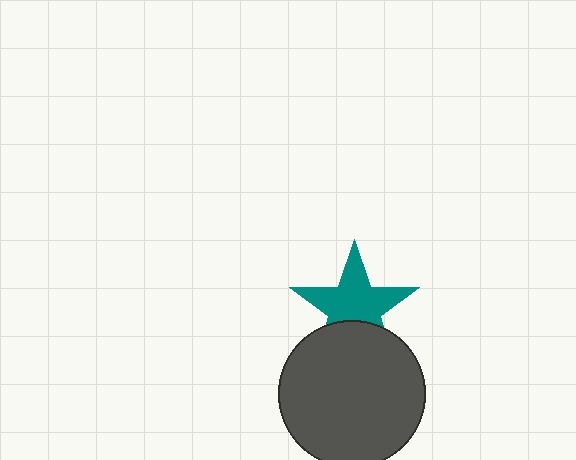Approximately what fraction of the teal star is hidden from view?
Roughly 32% of the teal star is hidden behind the dark gray circle.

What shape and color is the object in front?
The object in front is a dark gray circle.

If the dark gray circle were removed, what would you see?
You would see the complete teal star.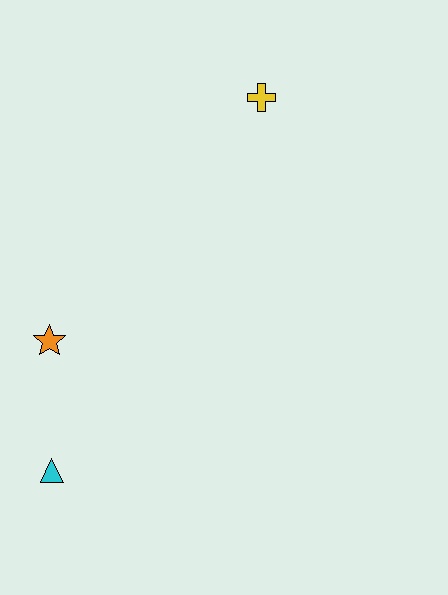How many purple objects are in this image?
There are no purple objects.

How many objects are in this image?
There are 3 objects.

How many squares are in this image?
There are no squares.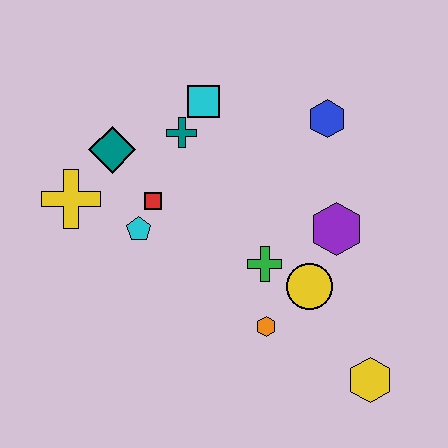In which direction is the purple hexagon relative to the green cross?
The purple hexagon is to the right of the green cross.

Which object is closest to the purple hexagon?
The yellow circle is closest to the purple hexagon.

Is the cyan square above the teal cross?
Yes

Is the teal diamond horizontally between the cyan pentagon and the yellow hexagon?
No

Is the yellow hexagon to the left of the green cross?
No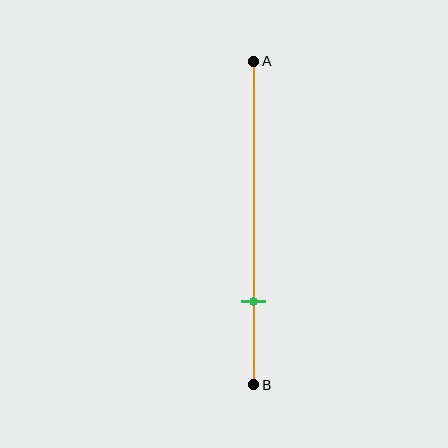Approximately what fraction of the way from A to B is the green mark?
The green mark is approximately 75% of the way from A to B.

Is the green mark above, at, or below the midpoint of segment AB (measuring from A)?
The green mark is below the midpoint of segment AB.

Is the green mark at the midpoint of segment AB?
No, the mark is at about 75% from A, not at the 50% midpoint.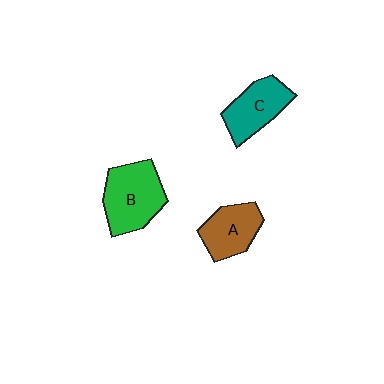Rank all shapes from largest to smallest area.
From largest to smallest: B (green), C (teal), A (brown).